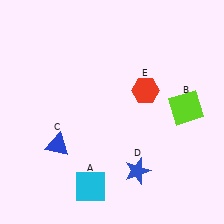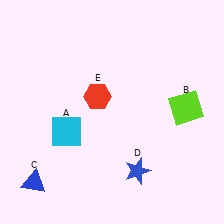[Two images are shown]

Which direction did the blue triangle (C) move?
The blue triangle (C) moved down.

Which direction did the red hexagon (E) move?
The red hexagon (E) moved left.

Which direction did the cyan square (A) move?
The cyan square (A) moved up.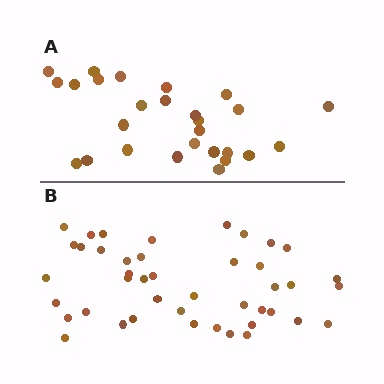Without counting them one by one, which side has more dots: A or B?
Region B (the bottom region) has more dots.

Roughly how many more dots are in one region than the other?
Region B has approximately 15 more dots than region A.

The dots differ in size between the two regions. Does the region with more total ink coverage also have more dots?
No. Region A has more total ink coverage because its dots are larger, but region B actually contains more individual dots. Total area can be misleading — the number of items is what matters here.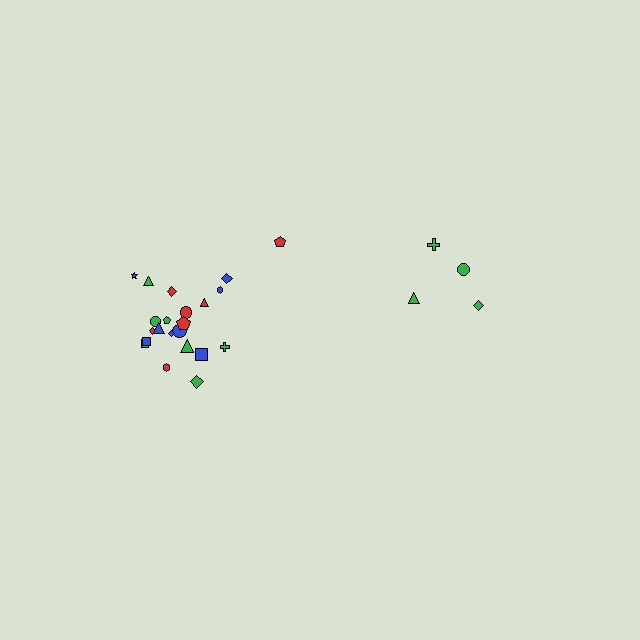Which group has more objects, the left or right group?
The left group.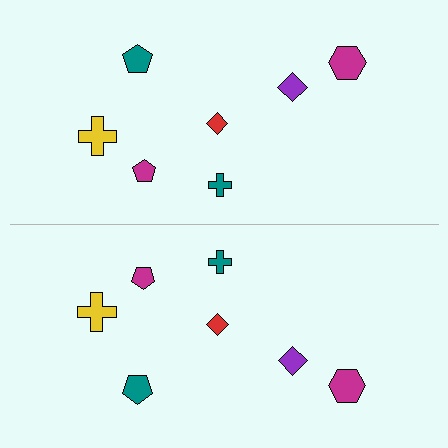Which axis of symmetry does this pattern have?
The pattern has a horizontal axis of symmetry running through the center of the image.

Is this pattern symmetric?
Yes, this pattern has bilateral (reflection) symmetry.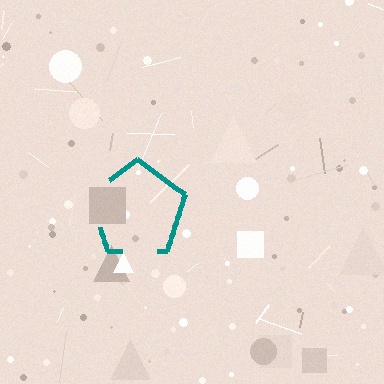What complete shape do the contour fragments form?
The contour fragments form a pentagon.